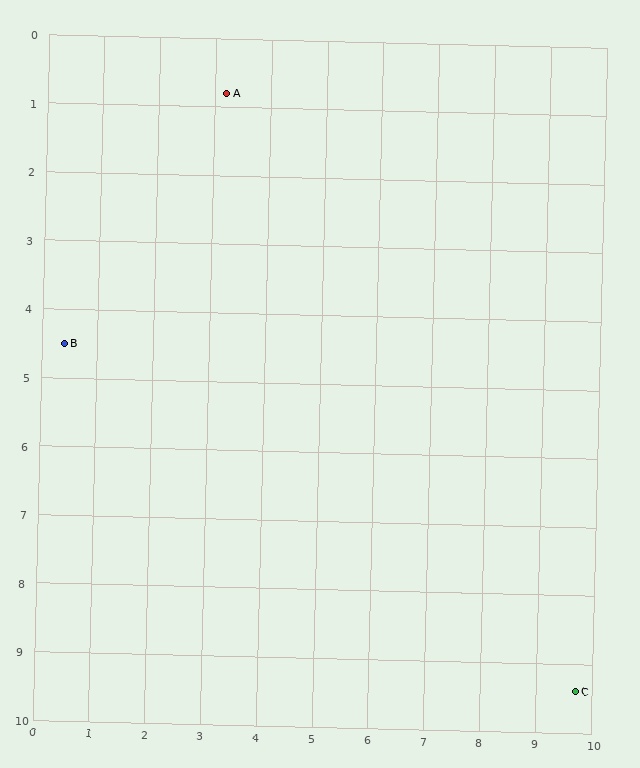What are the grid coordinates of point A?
Point A is at approximately (3.2, 0.8).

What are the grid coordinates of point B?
Point B is at approximately (0.4, 4.5).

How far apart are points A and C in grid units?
Points A and C are about 10.8 grid units apart.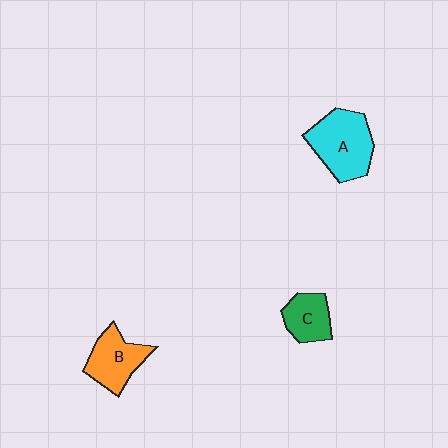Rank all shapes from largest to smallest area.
From largest to smallest: A (cyan), B (orange), C (green).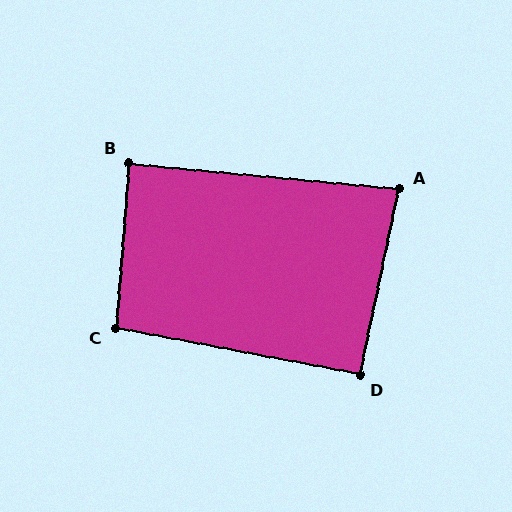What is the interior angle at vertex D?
Approximately 91 degrees (approximately right).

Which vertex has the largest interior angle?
C, at approximately 96 degrees.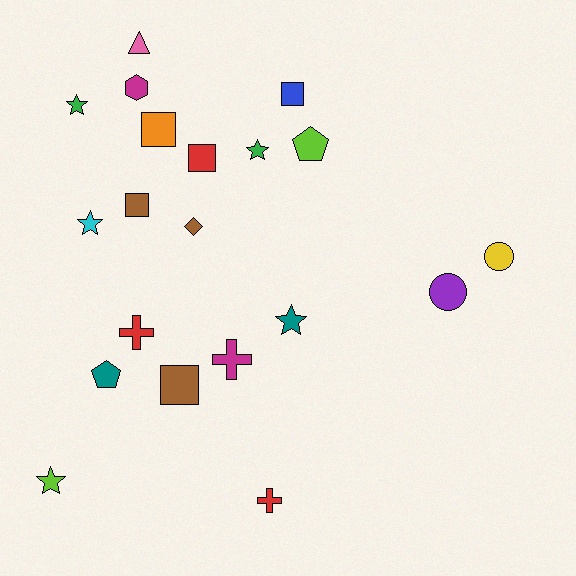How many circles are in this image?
There are 2 circles.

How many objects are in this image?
There are 20 objects.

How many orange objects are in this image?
There is 1 orange object.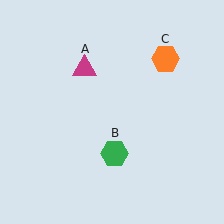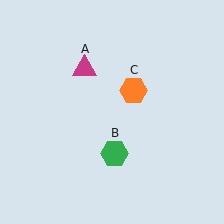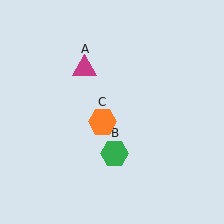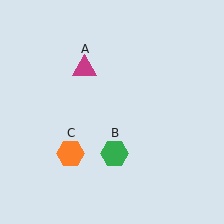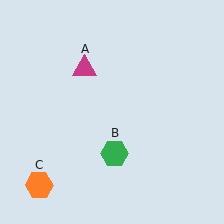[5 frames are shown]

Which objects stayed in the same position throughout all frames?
Magenta triangle (object A) and green hexagon (object B) remained stationary.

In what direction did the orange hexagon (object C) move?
The orange hexagon (object C) moved down and to the left.